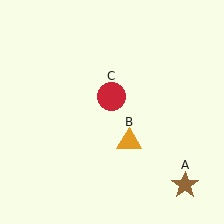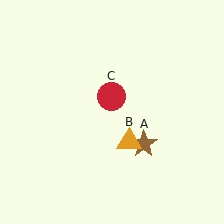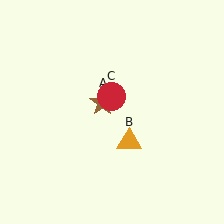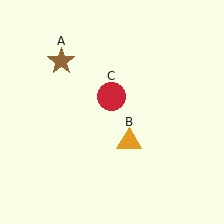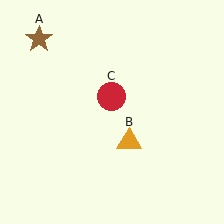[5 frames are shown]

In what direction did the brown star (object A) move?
The brown star (object A) moved up and to the left.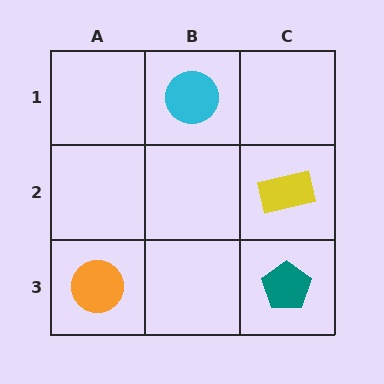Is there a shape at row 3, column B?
No, that cell is empty.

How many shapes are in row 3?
2 shapes.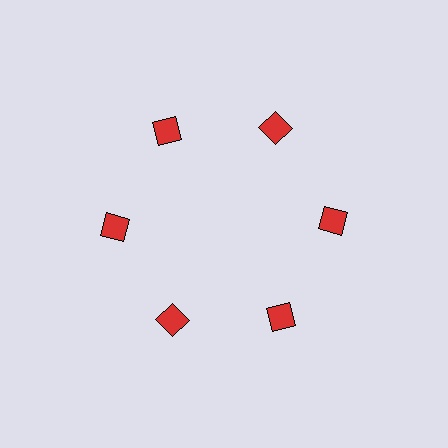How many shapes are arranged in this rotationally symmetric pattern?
There are 6 shapes, arranged in 6 groups of 1.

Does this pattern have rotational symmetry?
Yes, this pattern has 6-fold rotational symmetry. It looks the same after rotating 60 degrees around the center.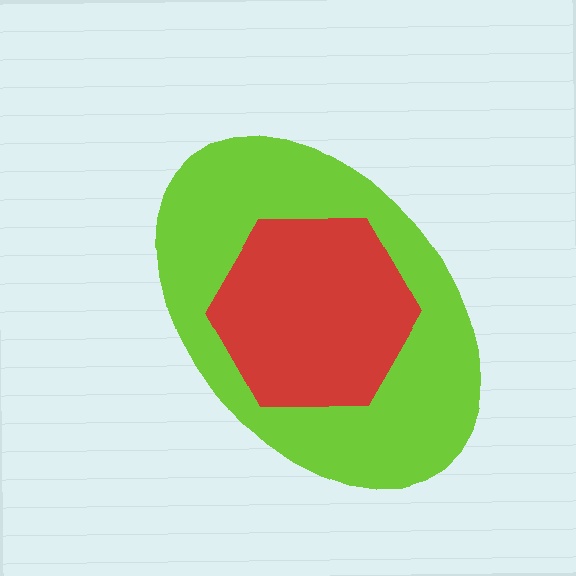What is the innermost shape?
The red hexagon.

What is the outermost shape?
The lime ellipse.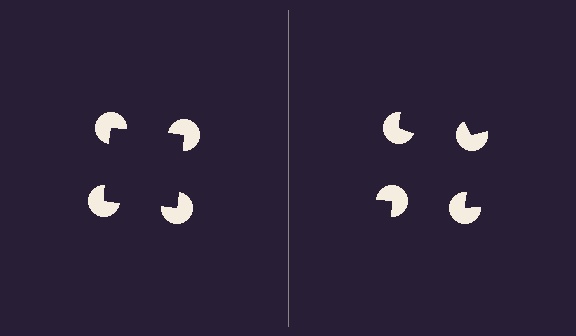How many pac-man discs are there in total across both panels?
8 — 4 on each side.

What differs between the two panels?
The pac-man discs are positioned identically on both sides; only the wedge orientations differ. On the left they align to a square; on the right they are misaligned.